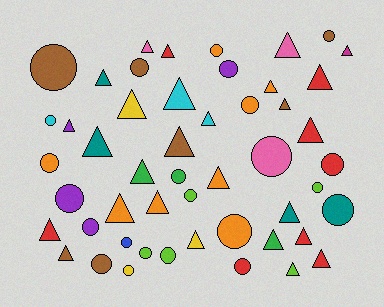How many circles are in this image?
There are 23 circles.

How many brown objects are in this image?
There are 7 brown objects.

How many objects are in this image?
There are 50 objects.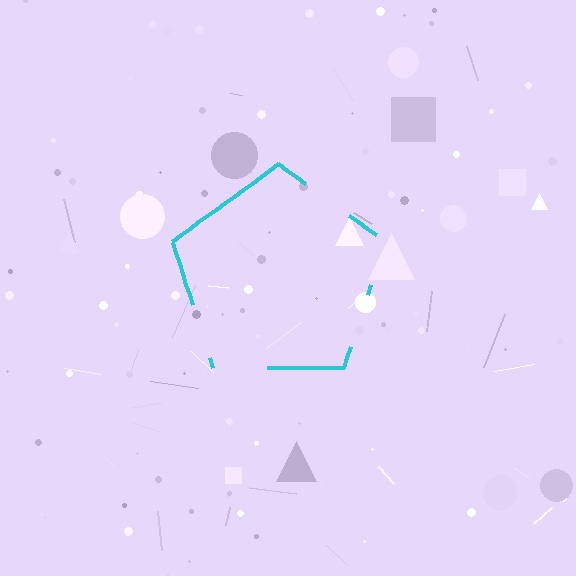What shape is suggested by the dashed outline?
The dashed outline suggests a pentagon.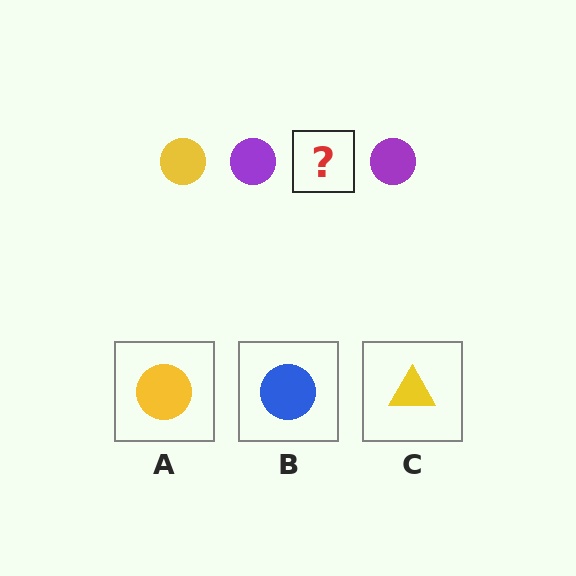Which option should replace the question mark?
Option A.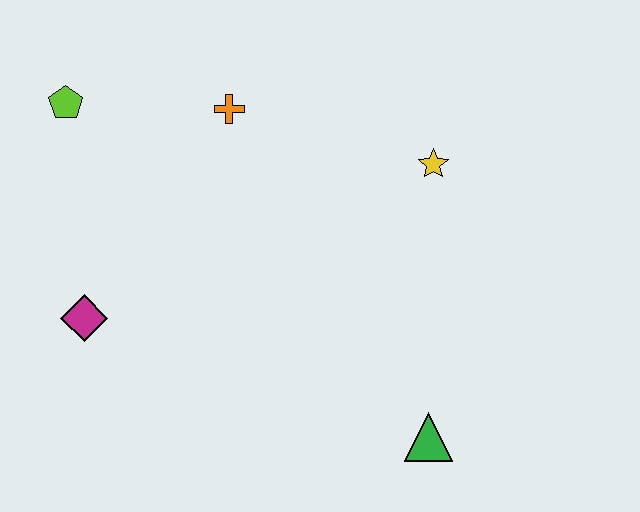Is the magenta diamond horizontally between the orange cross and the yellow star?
No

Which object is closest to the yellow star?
The orange cross is closest to the yellow star.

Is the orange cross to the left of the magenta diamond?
No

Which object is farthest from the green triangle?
The lime pentagon is farthest from the green triangle.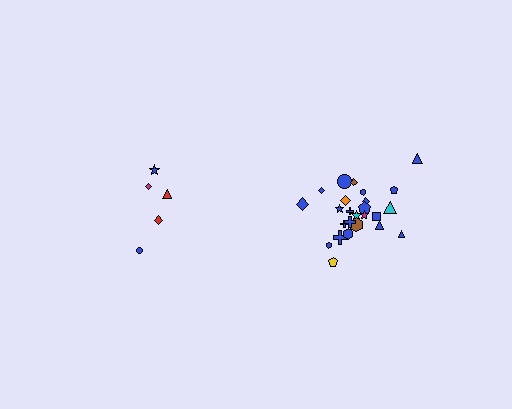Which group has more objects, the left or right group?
The right group.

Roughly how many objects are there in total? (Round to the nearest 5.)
Roughly 30 objects in total.